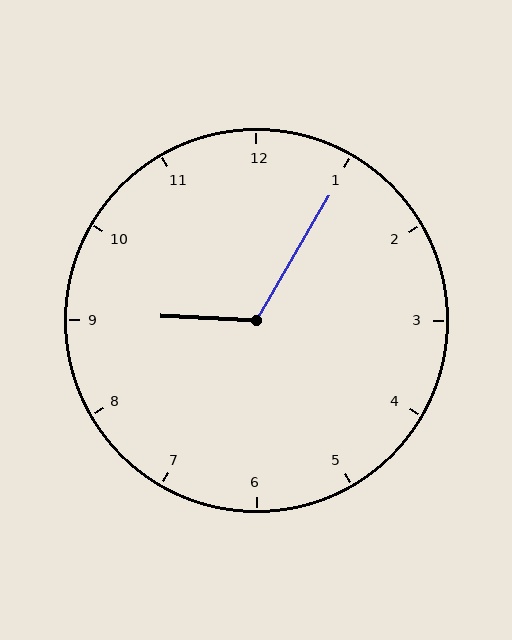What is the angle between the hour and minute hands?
Approximately 118 degrees.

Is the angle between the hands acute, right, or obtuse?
It is obtuse.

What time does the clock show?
9:05.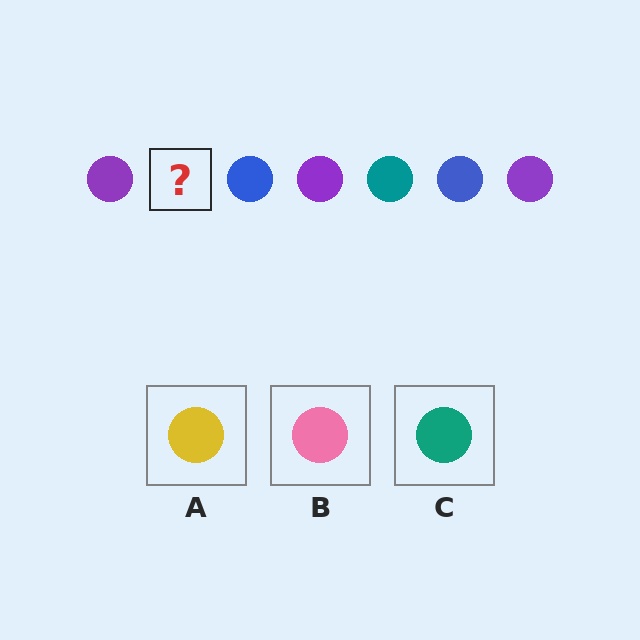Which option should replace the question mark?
Option C.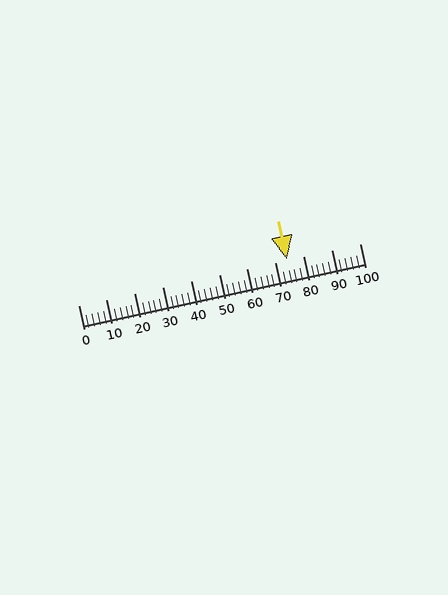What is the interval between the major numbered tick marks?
The major tick marks are spaced 10 units apart.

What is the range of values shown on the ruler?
The ruler shows values from 0 to 100.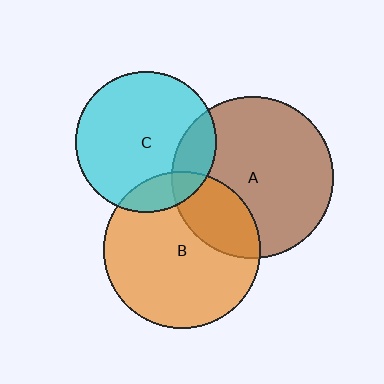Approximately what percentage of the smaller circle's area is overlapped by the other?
Approximately 25%.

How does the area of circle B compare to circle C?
Approximately 1.2 times.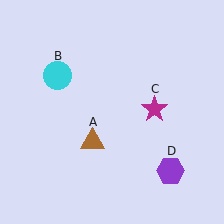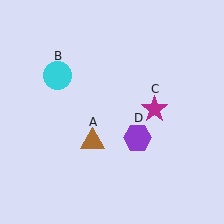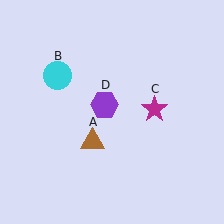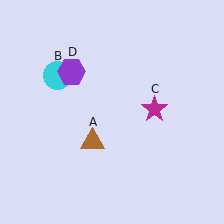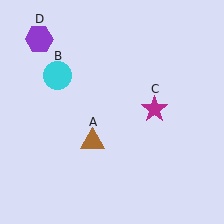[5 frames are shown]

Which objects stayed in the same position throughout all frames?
Brown triangle (object A) and cyan circle (object B) and magenta star (object C) remained stationary.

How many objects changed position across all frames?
1 object changed position: purple hexagon (object D).